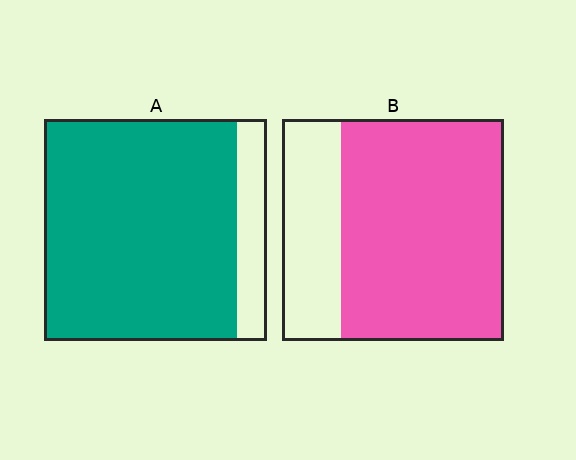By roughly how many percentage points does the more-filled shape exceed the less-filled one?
By roughly 15 percentage points (A over B).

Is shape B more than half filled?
Yes.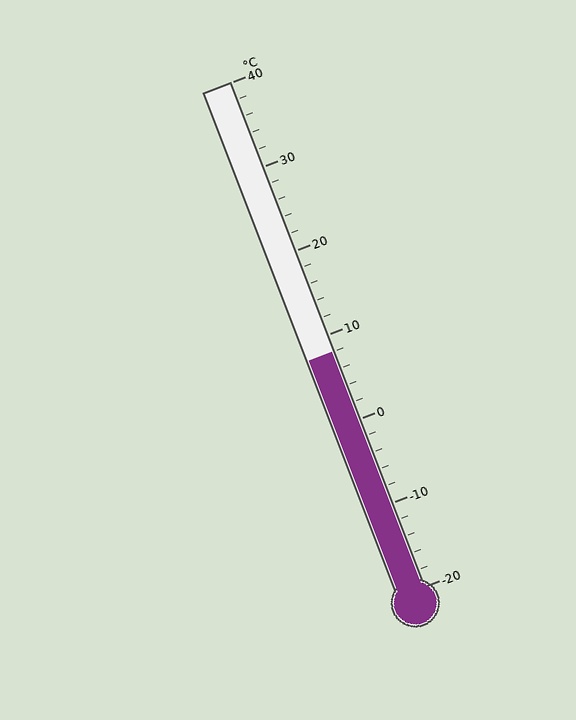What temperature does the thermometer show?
The thermometer shows approximately 8°C.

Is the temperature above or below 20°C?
The temperature is below 20°C.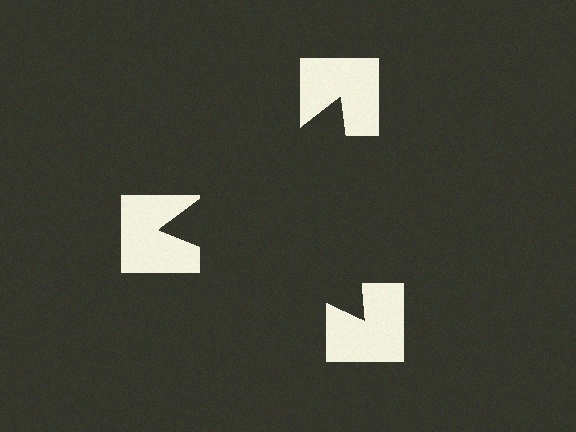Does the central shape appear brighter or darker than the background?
It typically appears slightly darker than the background, even though no actual brightness change is drawn.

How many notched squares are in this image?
There are 3 — one at each vertex of the illusory triangle.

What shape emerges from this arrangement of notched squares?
An illusory triangle — its edges are inferred from the aligned wedge cuts in the notched squares, not physically drawn.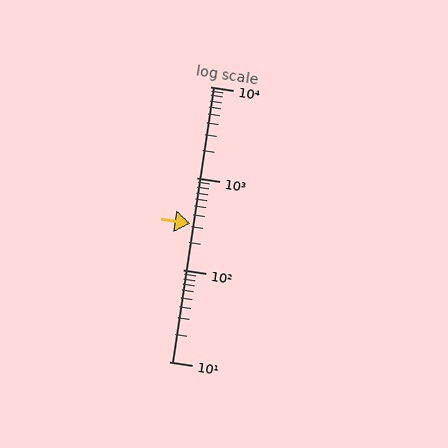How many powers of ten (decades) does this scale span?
The scale spans 3 decades, from 10 to 10000.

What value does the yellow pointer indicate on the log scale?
The pointer indicates approximately 320.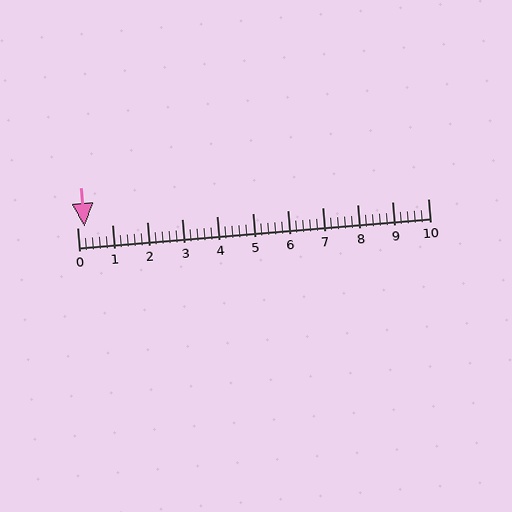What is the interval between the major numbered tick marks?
The major tick marks are spaced 1 units apart.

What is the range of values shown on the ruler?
The ruler shows values from 0 to 10.